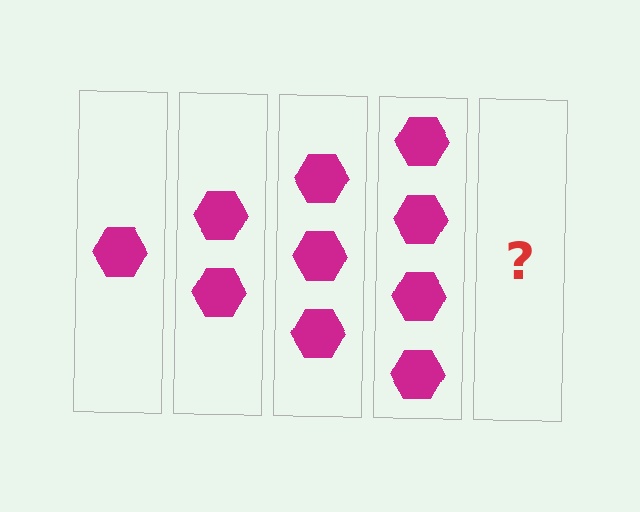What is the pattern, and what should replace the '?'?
The pattern is that each step adds one more hexagon. The '?' should be 5 hexagons.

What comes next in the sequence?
The next element should be 5 hexagons.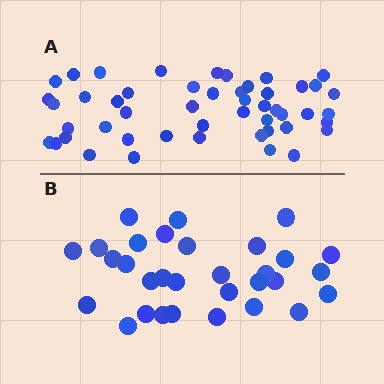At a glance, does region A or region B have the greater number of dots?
Region A (the top region) has more dots.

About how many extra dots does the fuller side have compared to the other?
Region A has approximately 20 more dots than region B.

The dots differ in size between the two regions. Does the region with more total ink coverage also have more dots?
No. Region B has more total ink coverage because its dots are larger, but region A actually contains more individual dots. Total area can be misleading — the number of items is what matters here.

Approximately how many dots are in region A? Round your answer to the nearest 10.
About 50 dots. (The exact count is 49, which rounds to 50.)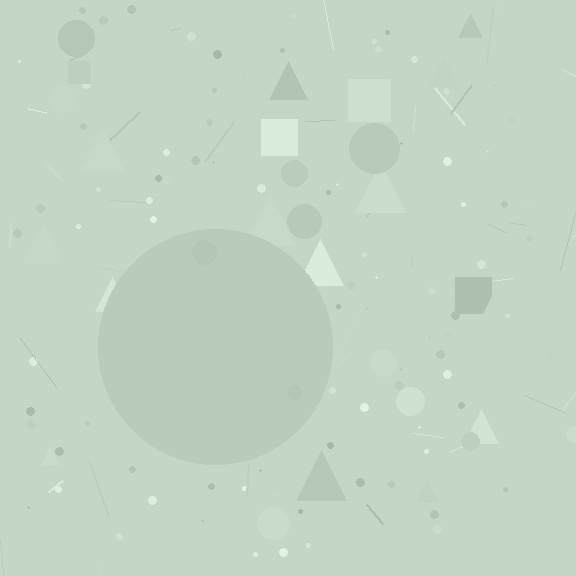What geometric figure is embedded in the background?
A circle is embedded in the background.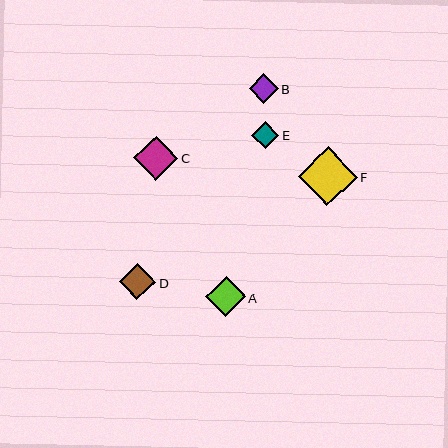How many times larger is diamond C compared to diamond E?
Diamond C is approximately 1.6 times the size of diamond E.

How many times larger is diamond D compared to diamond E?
Diamond D is approximately 1.3 times the size of diamond E.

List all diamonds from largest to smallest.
From largest to smallest: F, C, A, D, B, E.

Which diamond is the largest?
Diamond F is the largest with a size of approximately 59 pixels.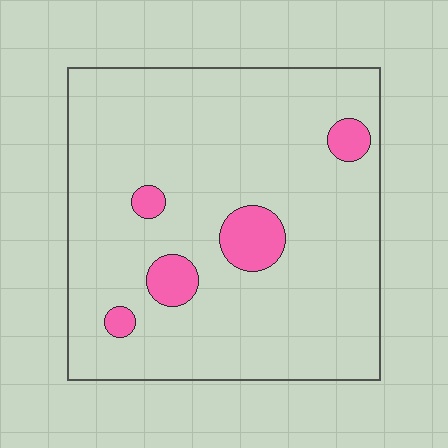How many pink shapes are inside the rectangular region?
5.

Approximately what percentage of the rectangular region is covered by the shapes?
Approximately 10%.